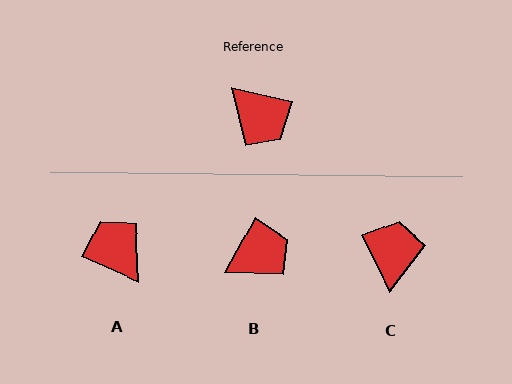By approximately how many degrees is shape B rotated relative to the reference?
Approximately 74 degrees counter-clockwise.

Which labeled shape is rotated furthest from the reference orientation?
A, about 169 degrees away.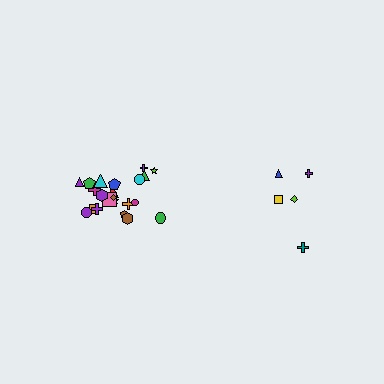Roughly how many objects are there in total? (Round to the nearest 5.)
Roughly 25 objects in total.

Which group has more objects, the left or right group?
The left group.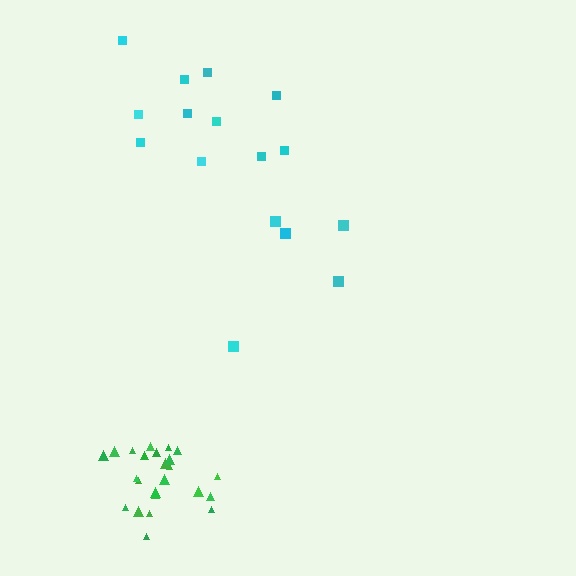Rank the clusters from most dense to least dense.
green, cyan.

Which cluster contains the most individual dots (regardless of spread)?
Green (24).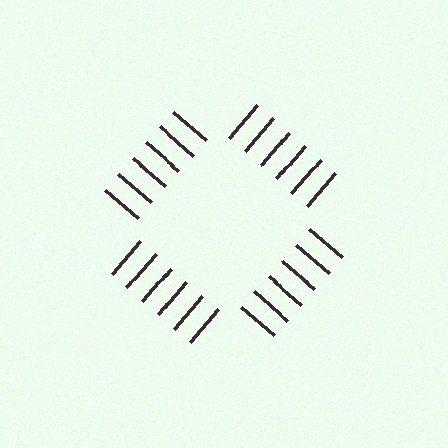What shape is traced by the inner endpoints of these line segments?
An illusory square — the line segments terminate on its edges but no continuous stroke is drawn.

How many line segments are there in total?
24 — 6 along each of the 4 edges.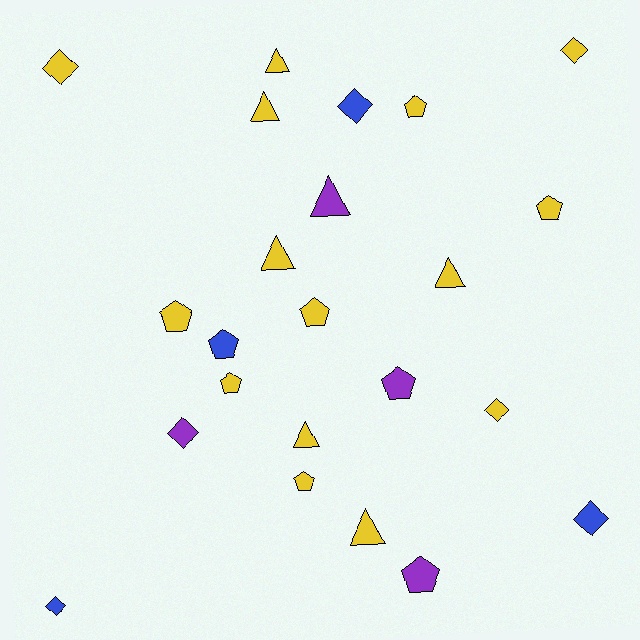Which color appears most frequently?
Yellow, with 15 objects.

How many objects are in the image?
There are 23 objects.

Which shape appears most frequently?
Pentagon, with 9 objects.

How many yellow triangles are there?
There are 6 yellow triangles.